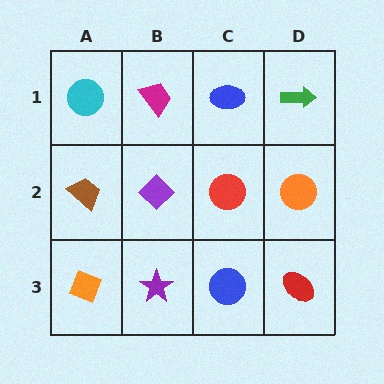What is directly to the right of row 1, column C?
A green arrow.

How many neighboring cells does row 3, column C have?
3.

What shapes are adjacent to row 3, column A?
A brown trapezoid (row 2, column A), a purple star (row 3, column B).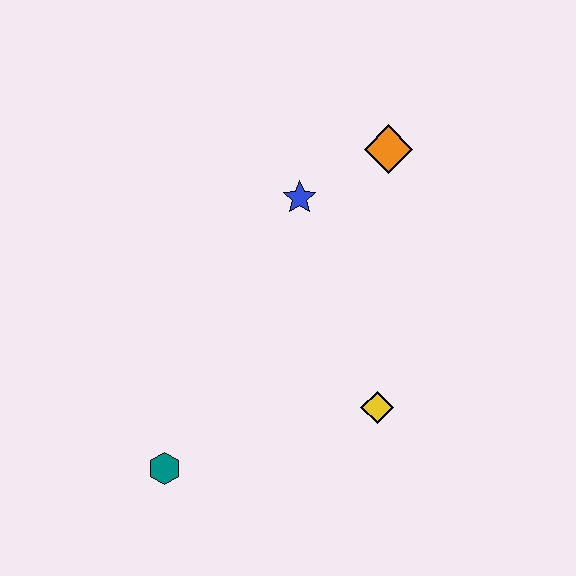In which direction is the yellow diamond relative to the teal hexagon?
The yellow diamond is to the right of the teal hexagon.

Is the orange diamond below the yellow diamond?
No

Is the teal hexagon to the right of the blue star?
No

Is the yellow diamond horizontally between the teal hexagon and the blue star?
No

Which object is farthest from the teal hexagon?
The orange diamond is farthest from the teal hexagon.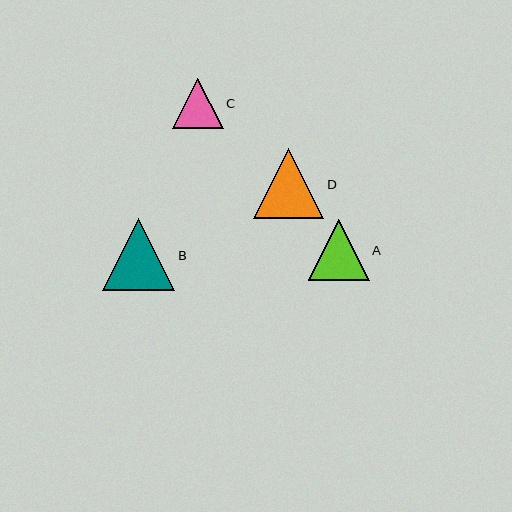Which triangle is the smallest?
Triangle C is the smallest with a size of approximately 51 pixels.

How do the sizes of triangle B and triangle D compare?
Triangle B and triangle D are approximately the same size.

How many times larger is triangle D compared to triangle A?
Triangle D is approximately 1.1 times the size of triangle A.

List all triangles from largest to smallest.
From largest to smallest: B, D, A, C.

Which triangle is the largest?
Triangle B is the largest with a size of approximately 72 pixels.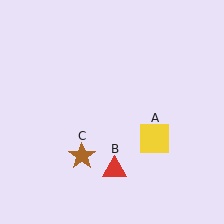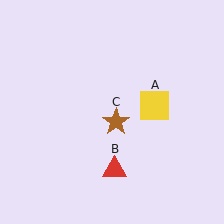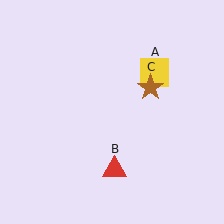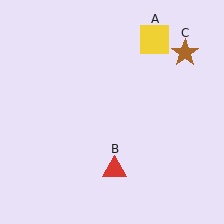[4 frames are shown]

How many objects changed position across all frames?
2 objects changed position: yellow square (object A), brown star (object C).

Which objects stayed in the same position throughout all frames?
Red triangle (object B) remained stationary.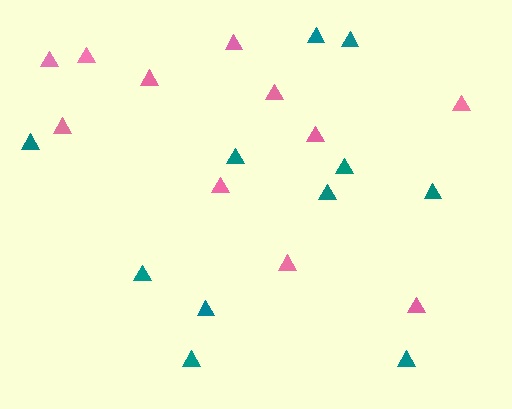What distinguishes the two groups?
There are 2 groups: one group of teal triangles (11) and one group of pink triangles (11).